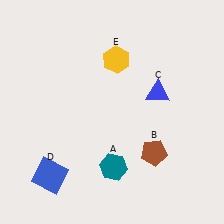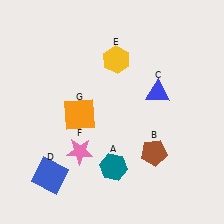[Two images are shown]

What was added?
A pink star (F), an orange square (G) were added in Image 2.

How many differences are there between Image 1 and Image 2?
There are 2 differences between the two images.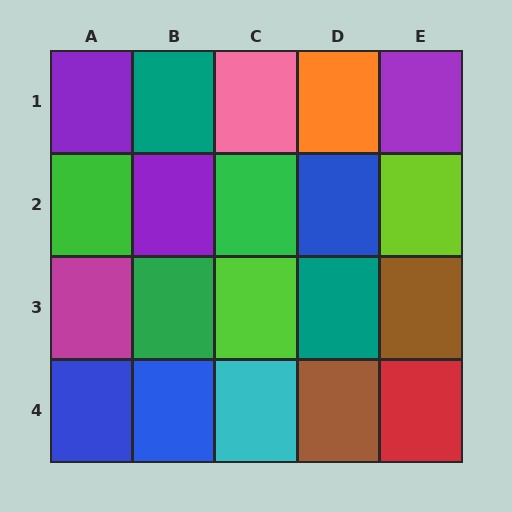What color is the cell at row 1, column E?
Purple.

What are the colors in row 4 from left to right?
Blue, blue, cyan, brown, red.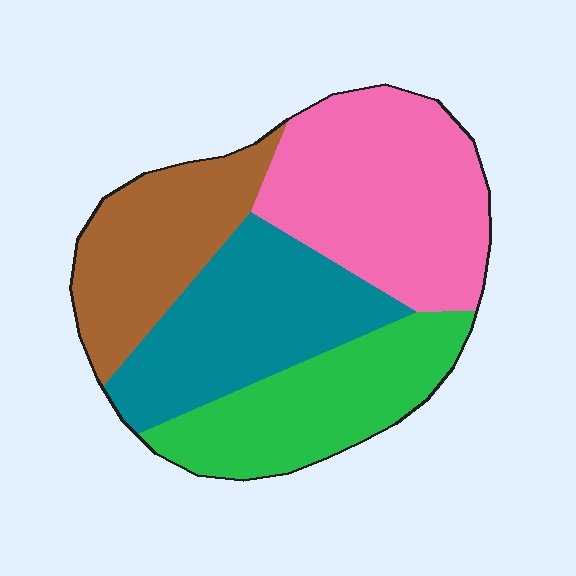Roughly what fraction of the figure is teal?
Teal takes up between a quarter and a half of the figure.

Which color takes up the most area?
Pink, at roughly 30%.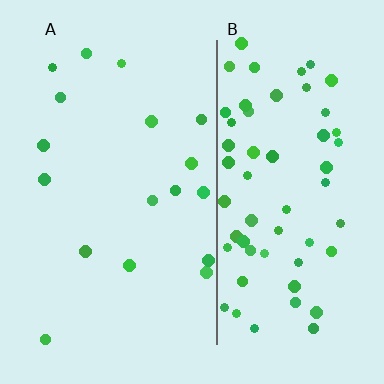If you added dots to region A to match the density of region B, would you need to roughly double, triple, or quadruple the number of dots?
Approximately quadruple.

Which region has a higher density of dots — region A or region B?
B (the right).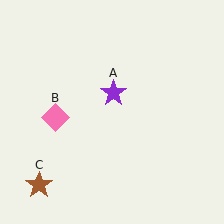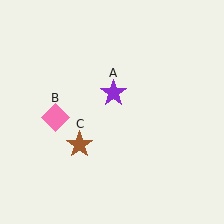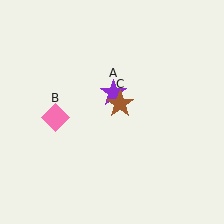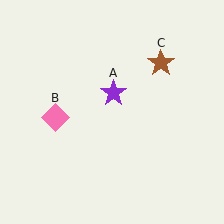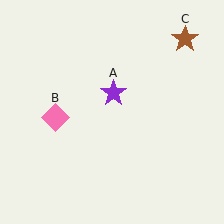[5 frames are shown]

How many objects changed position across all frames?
1 object changed position: brown star (object C).